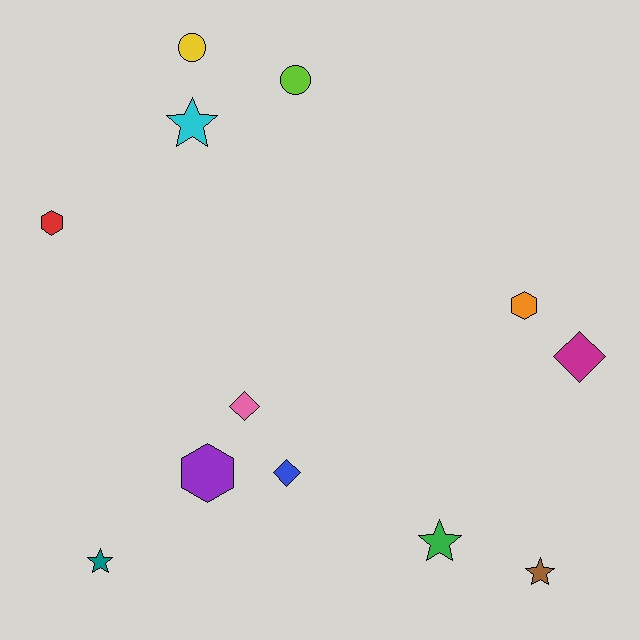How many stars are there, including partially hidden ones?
There are 4 stars.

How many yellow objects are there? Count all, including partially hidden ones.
There is 1 yellow object.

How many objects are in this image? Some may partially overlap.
There are 12 objects.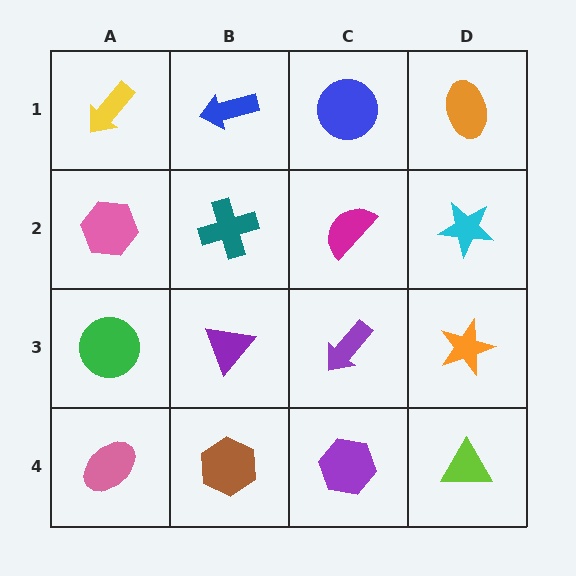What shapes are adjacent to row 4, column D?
An orange star (row 3, column D), a purple hexagon (row 4, column C).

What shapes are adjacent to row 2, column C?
A blue circle (row 1, column C), a purple arrow (row 3, column C), a teal cross (row 2, column B), a cyan star (row 2, column D).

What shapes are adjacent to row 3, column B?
A teal cross (row 2, column B), a brown hexagon (row 4, column B), a green circle (row 3, column A), a purple arrow (row 3, column C).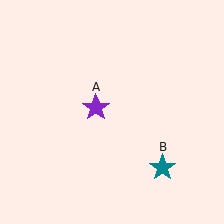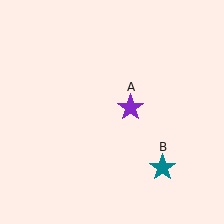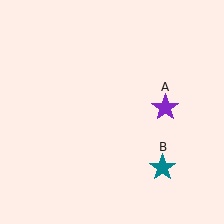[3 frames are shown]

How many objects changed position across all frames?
1 object changed position: purple star (object A).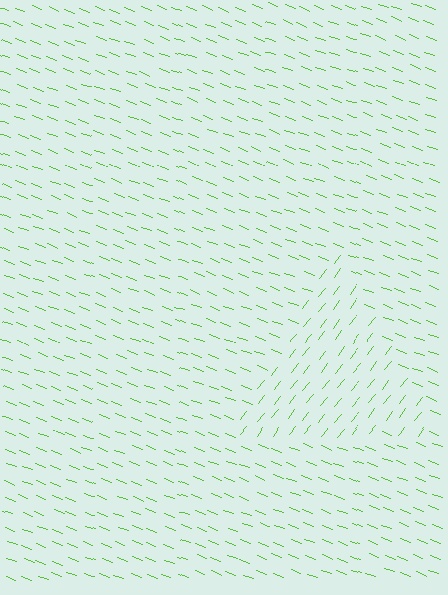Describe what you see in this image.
The image is filled with small lime line segments. A triangle region in the image has lines oriented differently from the surrounding lines, creating a visible texture boundary.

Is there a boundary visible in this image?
Yes, there is a texture boundary formed by a change in line orientation.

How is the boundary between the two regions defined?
The boundary is defined purely by a change in line orientation (approximately 73 degrees difference). All lines are the same color and thickness.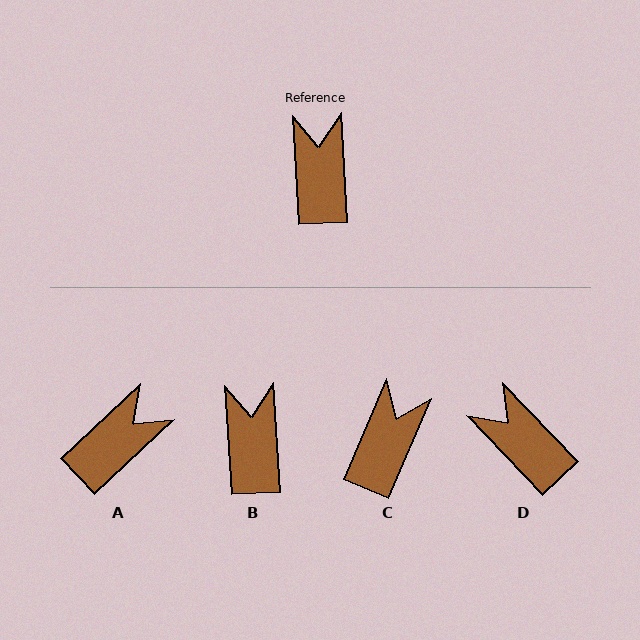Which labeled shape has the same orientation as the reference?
B.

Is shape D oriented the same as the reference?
No, it is off by about 40 degrees.